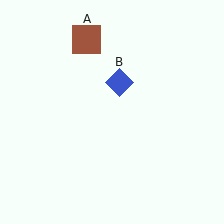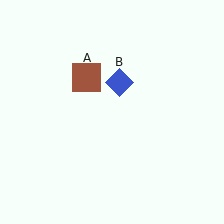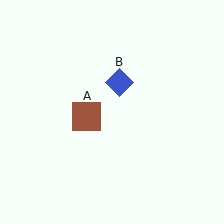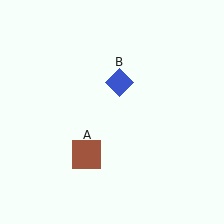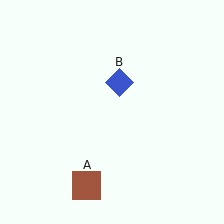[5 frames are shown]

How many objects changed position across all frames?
1 object changed position: brown square (object A).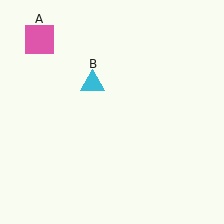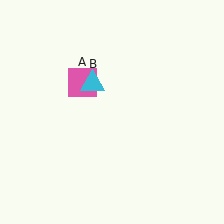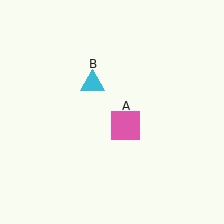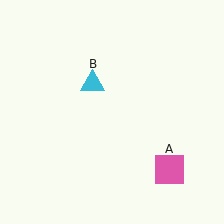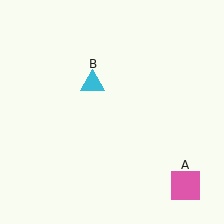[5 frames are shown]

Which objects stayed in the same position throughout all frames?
Cyan triangle (object B) remained stationary.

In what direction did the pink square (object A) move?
The pink square (object A) moved down and to the right.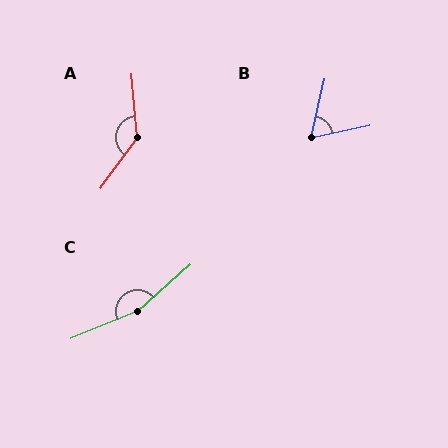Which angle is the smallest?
B, at approximately 65 degrees.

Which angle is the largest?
C, at approximately 161 degrees.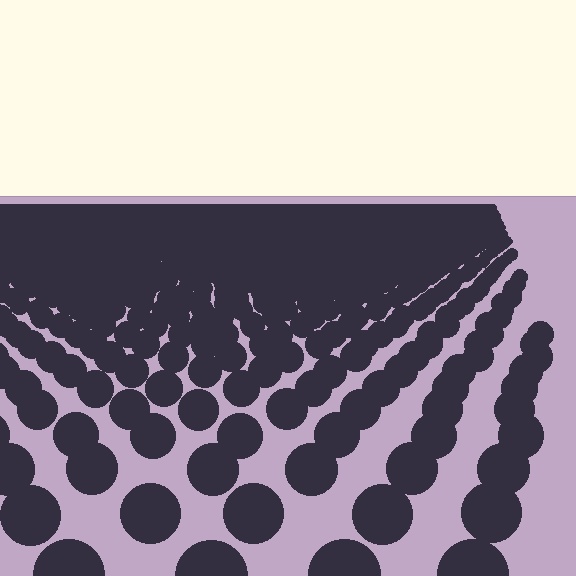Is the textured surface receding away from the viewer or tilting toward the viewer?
The surface is receding away from the viewer. Texture elements get smaller and denser toward the top.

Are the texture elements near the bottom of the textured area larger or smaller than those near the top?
Larger. Near the bottom, elements are closer to the viewer and appear at a bigger on-screen size.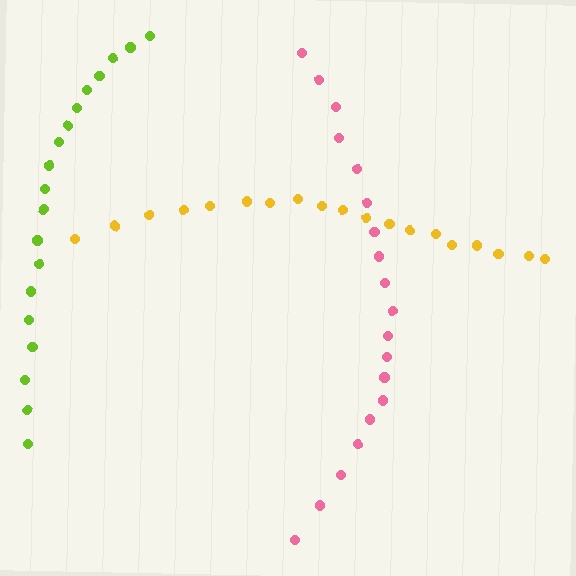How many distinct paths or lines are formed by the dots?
There are 3 distinct paths.